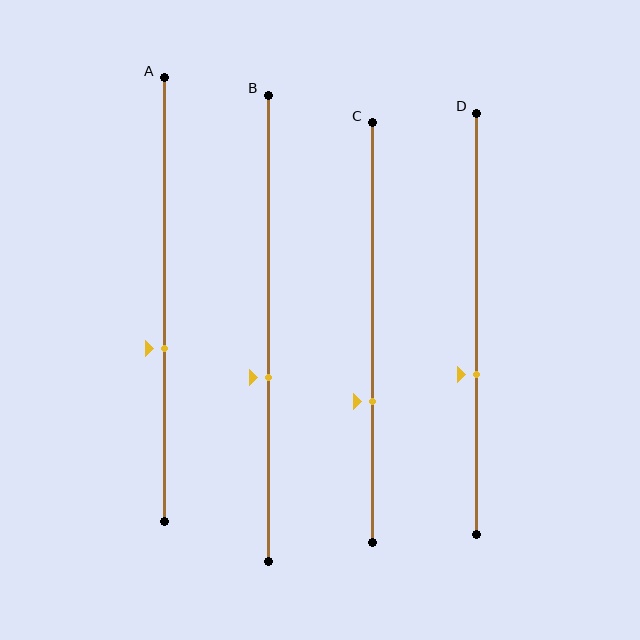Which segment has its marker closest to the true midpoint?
Segment B has its marker closest to the true midpoint.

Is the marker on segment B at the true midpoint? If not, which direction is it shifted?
No, the marker on segment B is shifted downward by about 11% of the segment length.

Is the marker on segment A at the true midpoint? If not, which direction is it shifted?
No, the marker on segment A is shifted downward by about 11% of the segment length.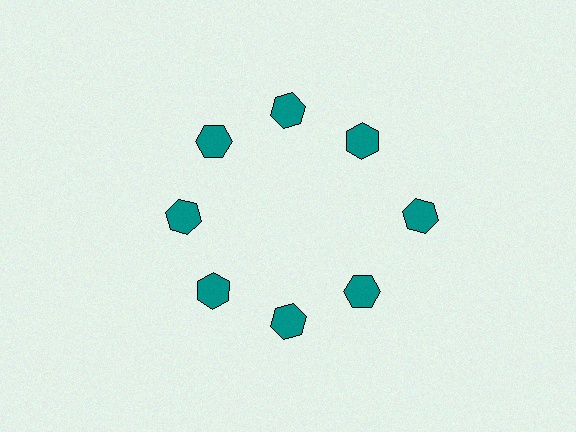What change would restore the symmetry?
The symmetry would be restored by moving it inward, back onto the ring so that all 8 hexagons sit at equal angles and equal distance from the center.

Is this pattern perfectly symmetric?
No. The 8 teal hexagons are arranged in a ring, but one element near the 3 o'clock position is pushed outward from the center, breaking the 8-fold rotational symmetry.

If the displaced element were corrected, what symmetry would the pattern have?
It would have 8-fold rotational symmetry — the pattern would map onto itself every 45 degrees.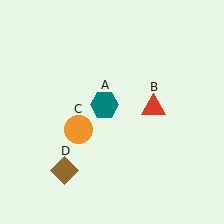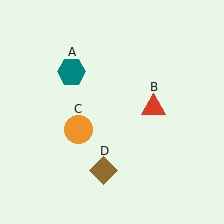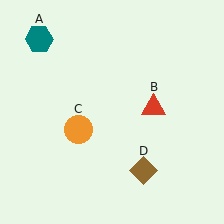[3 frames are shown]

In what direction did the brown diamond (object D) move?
The brown diamond (object D) moved right.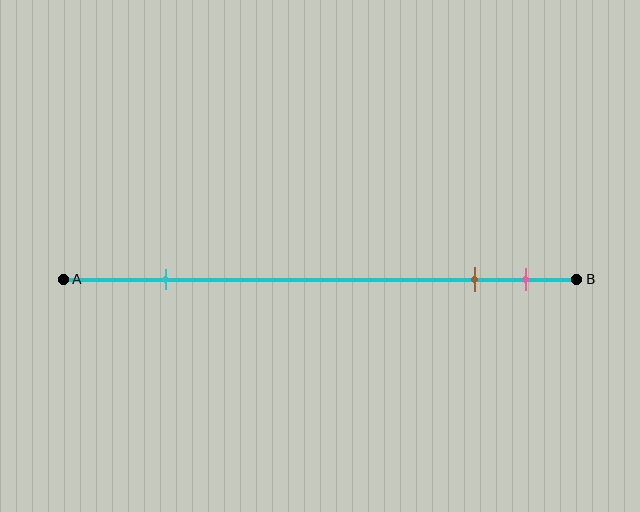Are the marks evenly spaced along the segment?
No, the marks are not evenly spaced.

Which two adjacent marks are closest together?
The brown and pink marks are the closest adjacent pair.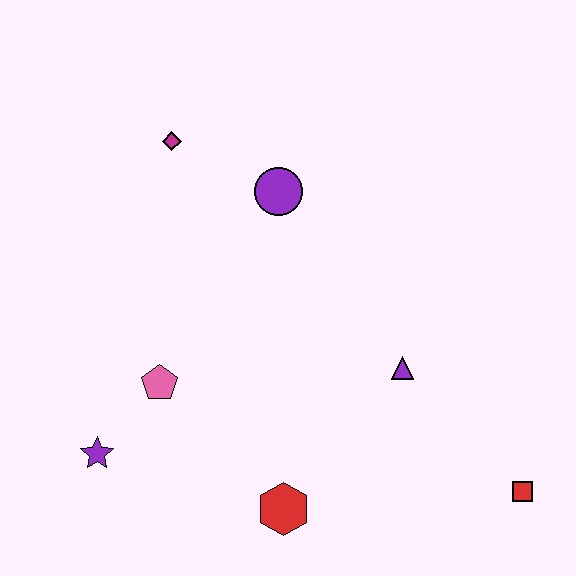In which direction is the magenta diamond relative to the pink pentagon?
The magenta diamond is above the pink pentagon.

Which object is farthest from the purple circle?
The red square is farthest from the purple circle.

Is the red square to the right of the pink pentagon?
Yes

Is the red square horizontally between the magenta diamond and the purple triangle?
No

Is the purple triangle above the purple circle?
No